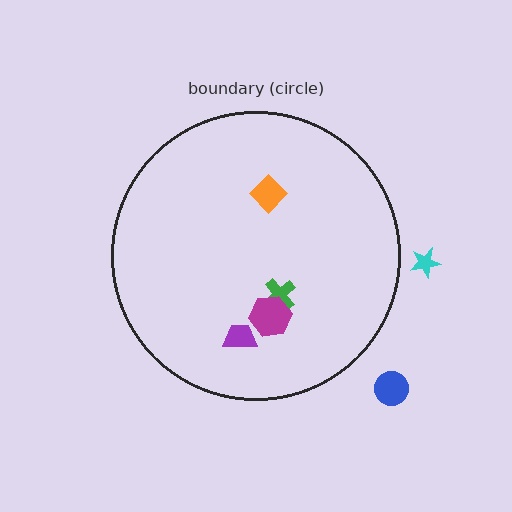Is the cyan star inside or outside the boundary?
Outside.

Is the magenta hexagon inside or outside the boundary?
Inside.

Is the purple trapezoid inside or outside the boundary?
Inside.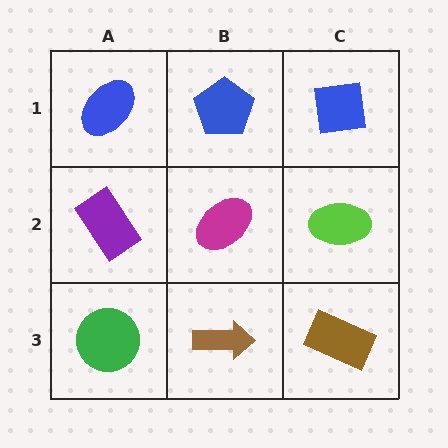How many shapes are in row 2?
3 shapes.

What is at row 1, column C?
A blue square.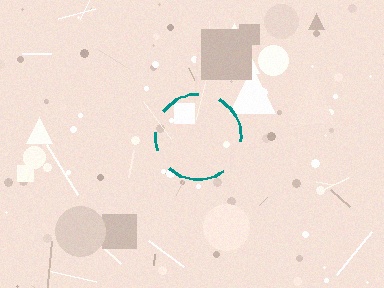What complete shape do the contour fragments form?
The contour fragments form a circle.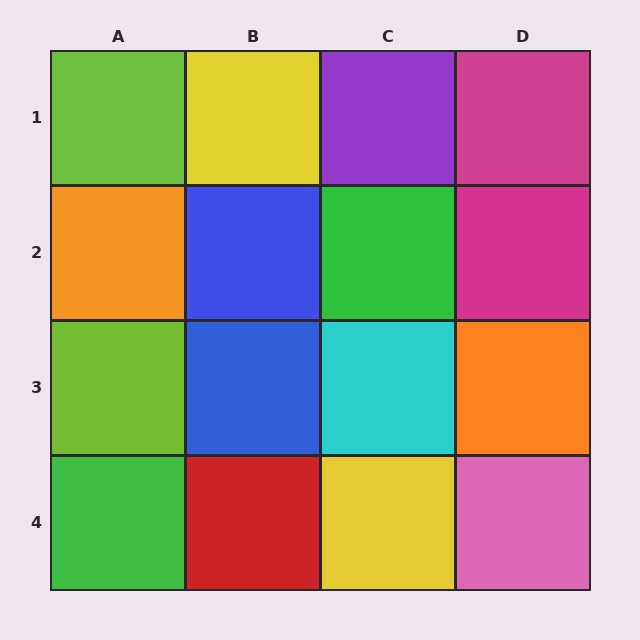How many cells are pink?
1 cell is pink.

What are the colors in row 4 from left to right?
Green, red, yellow, pink.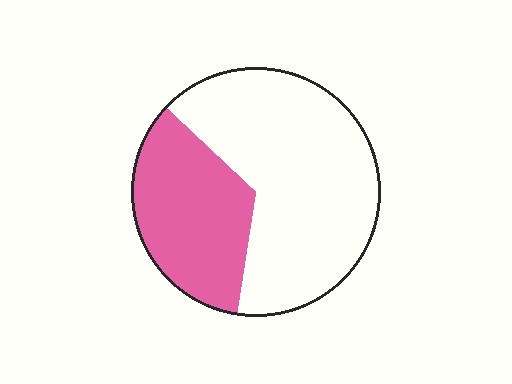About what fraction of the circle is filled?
About one third (1/3).